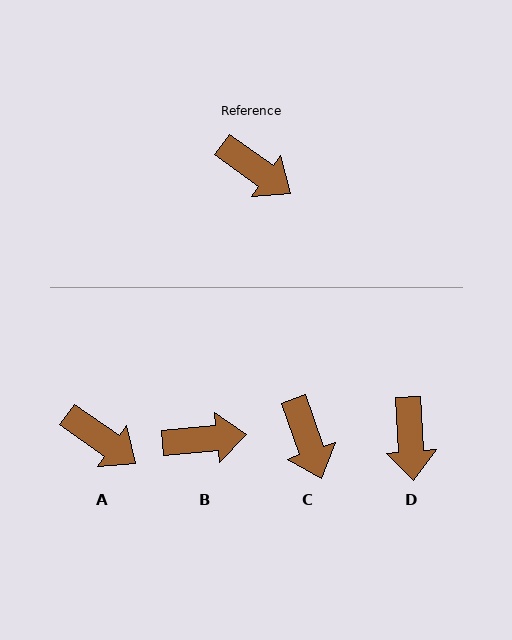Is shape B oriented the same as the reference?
No, it is off by about 41 degrees.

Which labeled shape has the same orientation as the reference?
A.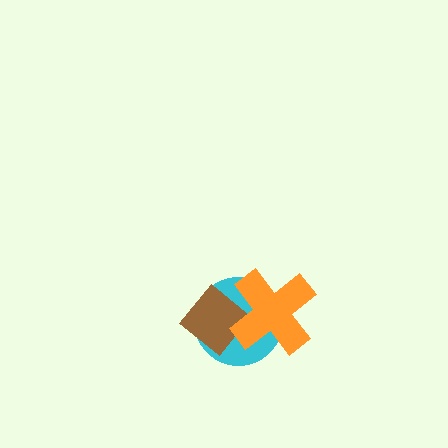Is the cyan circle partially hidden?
Yes, it is partially covered by another shape.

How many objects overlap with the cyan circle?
2 objects overlap with the cyan circle.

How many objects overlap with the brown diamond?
2 objects overlap with the brown diamond.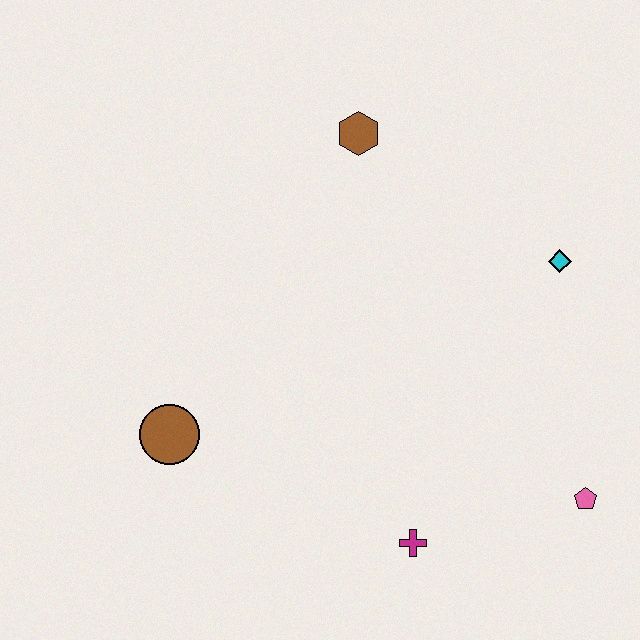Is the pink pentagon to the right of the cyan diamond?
Yes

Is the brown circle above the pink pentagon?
Yes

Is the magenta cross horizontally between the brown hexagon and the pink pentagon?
Yes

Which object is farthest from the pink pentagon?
The brown hexagon is farthest from the pink pentagon.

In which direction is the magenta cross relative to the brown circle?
The magenta cross is to the right of the brown circle.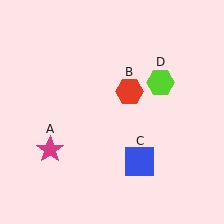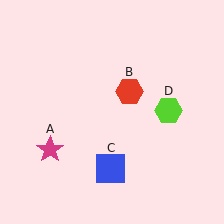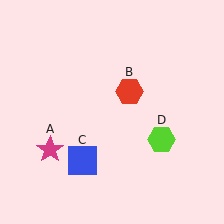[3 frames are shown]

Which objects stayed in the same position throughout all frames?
Magenta star (object A) and red hexagon (object B) remained stationary.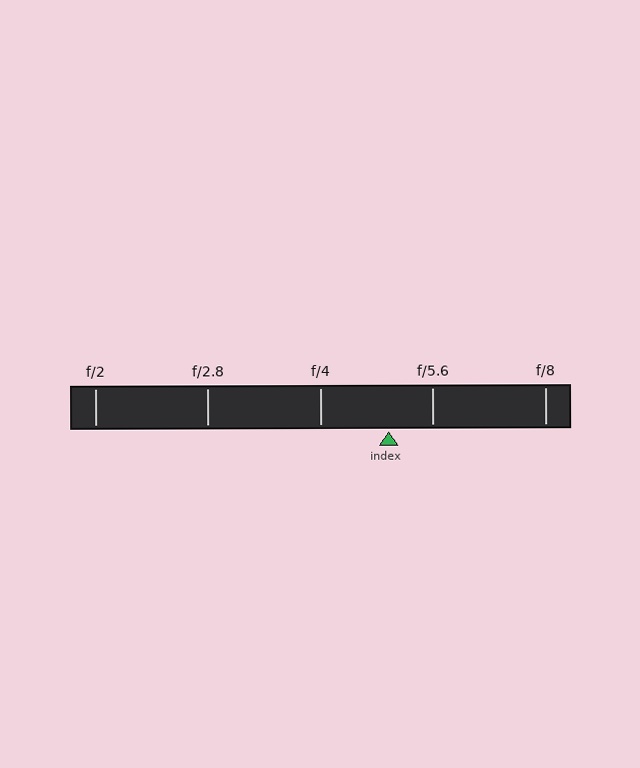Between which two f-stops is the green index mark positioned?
The index mark is between f/4 and f/5.6.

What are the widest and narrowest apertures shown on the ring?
The widest aperture shown is f/2 and the narrowest is f/8.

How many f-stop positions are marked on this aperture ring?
There are 5 f-stop positions marked.